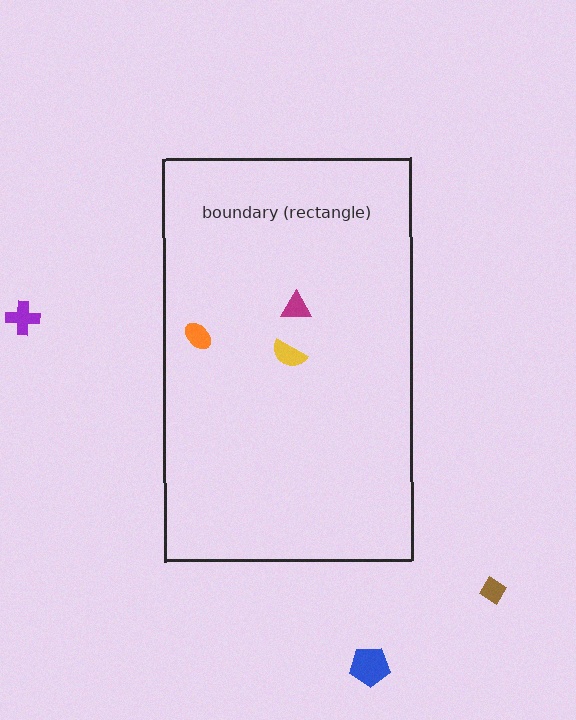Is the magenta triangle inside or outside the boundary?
Inside.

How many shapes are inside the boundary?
3 inside, 3 outside.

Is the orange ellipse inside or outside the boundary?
Inside.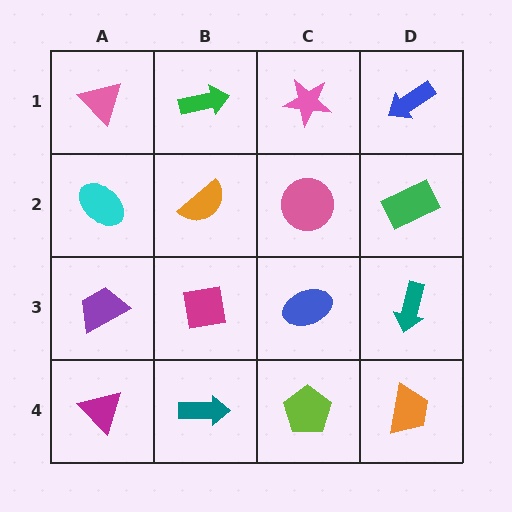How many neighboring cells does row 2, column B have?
4.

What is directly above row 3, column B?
An orange semicircle.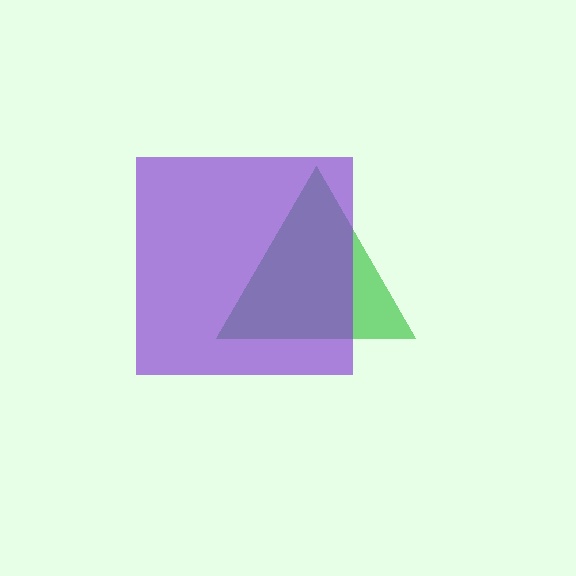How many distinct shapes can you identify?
There are 2 distinct shapes: a green triangle, a purple square.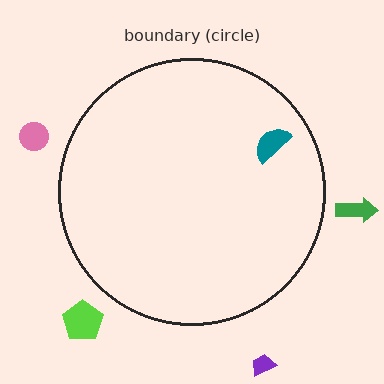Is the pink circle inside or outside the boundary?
Outside.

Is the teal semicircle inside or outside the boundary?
Inside.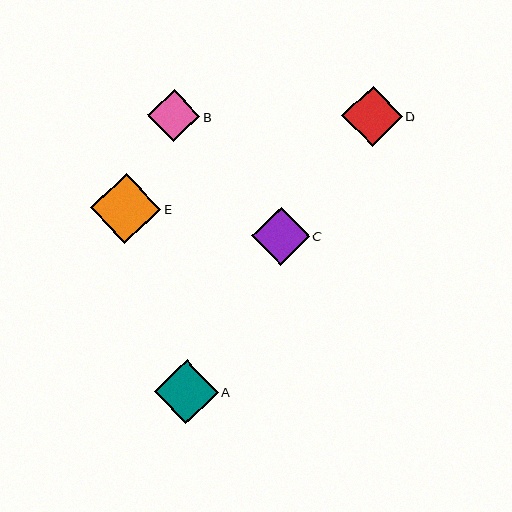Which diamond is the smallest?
Diamond B is the smallest with a size of approximately 52 pixels.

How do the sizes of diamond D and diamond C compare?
Diamond D and diamond C are approximately the same size.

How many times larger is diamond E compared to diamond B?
Diamond E is approximately 1.4 times the size of diamond B.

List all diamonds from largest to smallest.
From largest to smallest: E, A, D, C, B.